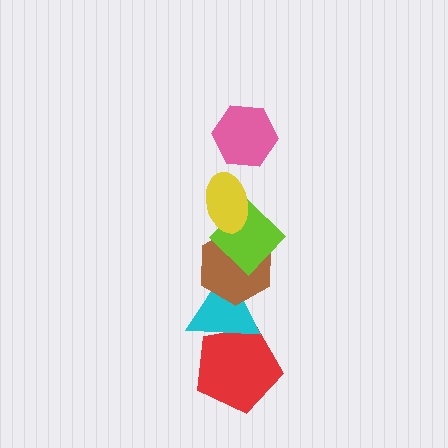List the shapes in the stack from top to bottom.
From top to bottom: the pink hexagon, the yellow ellipse, the lime diamond, the brown hexagon, the cyan triangle, the red pentagon.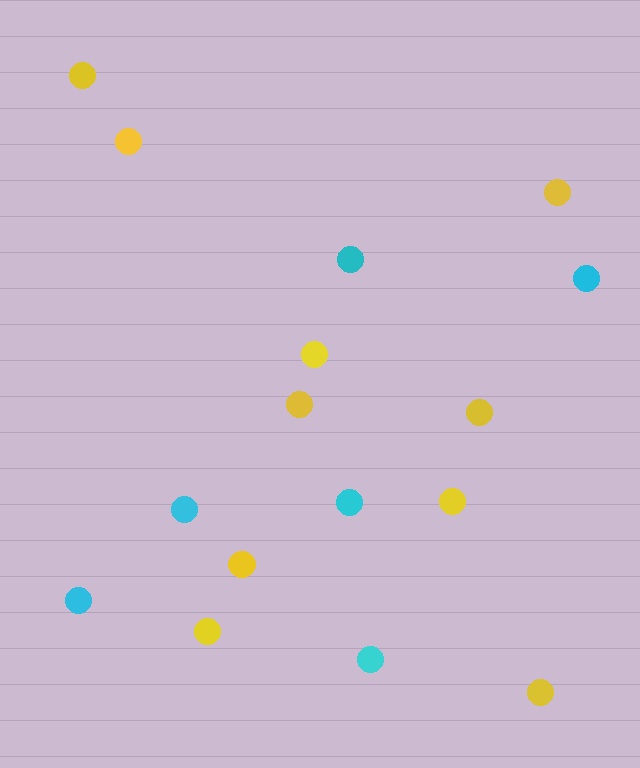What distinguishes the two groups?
There are 2 groups: one group of yellow circles (10) and one group of cyan circles (6).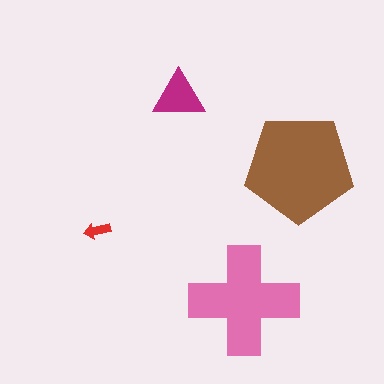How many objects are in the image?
There are 4 objects in the image.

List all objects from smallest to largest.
The red arrow, the magenta triangle, the pink cross, the brown pentagon.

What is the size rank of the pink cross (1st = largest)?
2nd.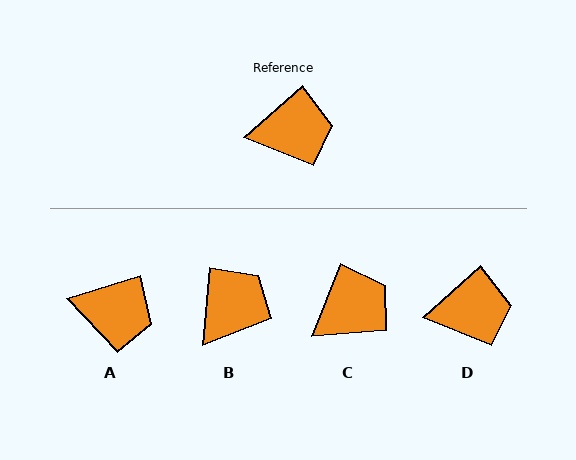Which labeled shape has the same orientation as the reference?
D.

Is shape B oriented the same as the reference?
No, it is off by about 43 degrees.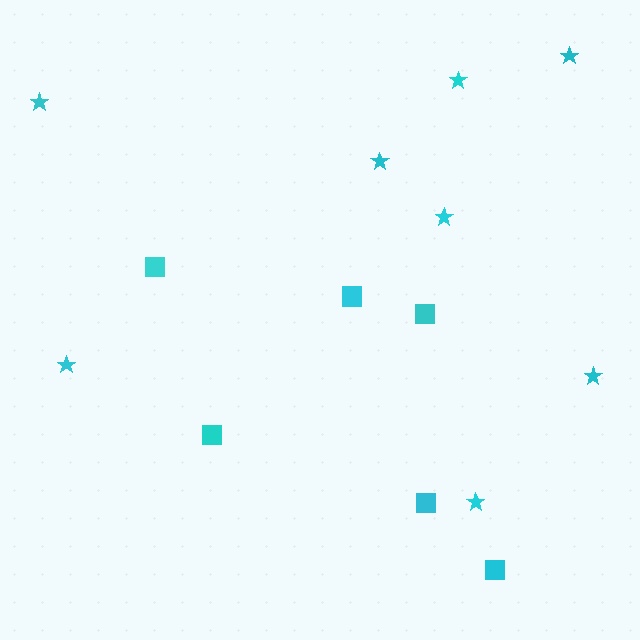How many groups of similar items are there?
There are 2 groups: one group of stars (8) and one group of squares (6).